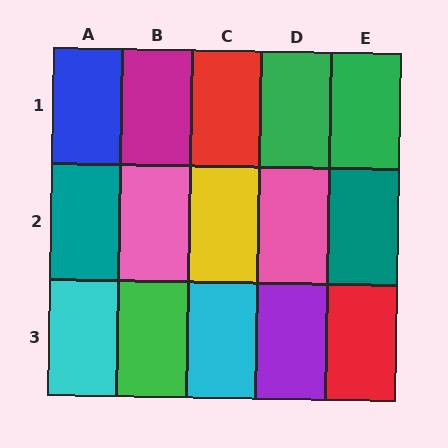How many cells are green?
3 cells are green.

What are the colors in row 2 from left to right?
Teal, pink, yellow, pink, teal.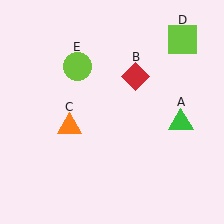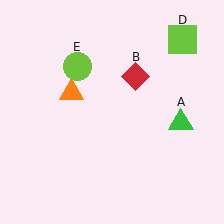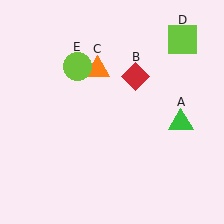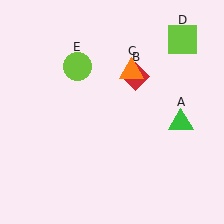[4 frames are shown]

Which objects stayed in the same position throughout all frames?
Green triangle (object A) and red diamond (object B) and lime square (object D) and lime circle (object E) remained stationary.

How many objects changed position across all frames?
1 object changed position: orange triangle (object C).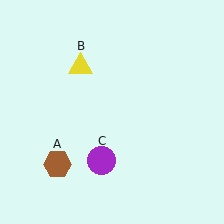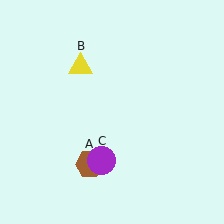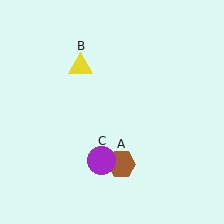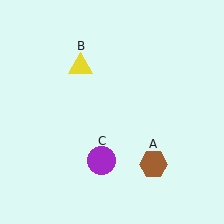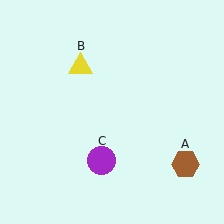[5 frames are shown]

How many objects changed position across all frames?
1 object changed position: brown hexagon (object A).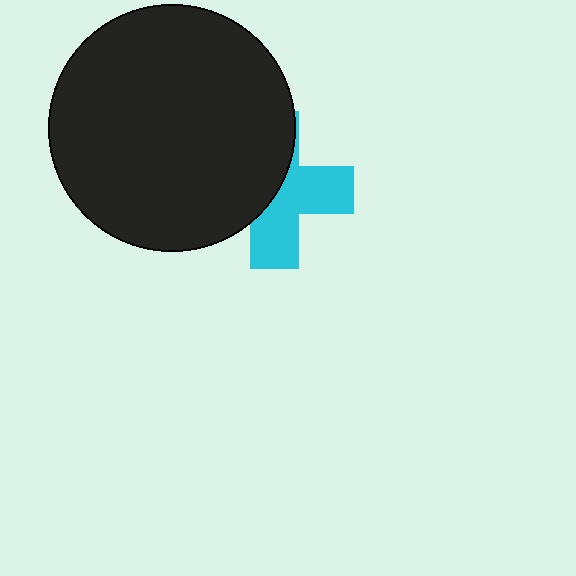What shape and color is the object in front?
The object in front is a black circle.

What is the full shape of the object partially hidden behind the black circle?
The partially hidden object is a cyan cross.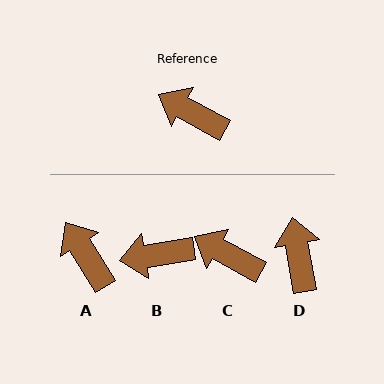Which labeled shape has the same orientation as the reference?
C.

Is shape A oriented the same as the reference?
No, it is off by about 29 degrees.